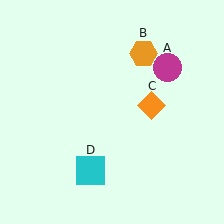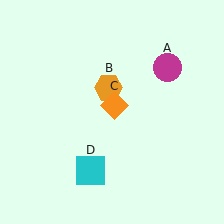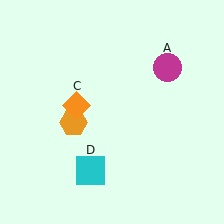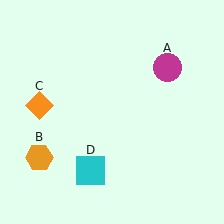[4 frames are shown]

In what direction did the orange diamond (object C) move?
The orange diamond (object C) moved left.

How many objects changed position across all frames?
2 objects changed position: orange hexagon (object B), orange diamond (object C).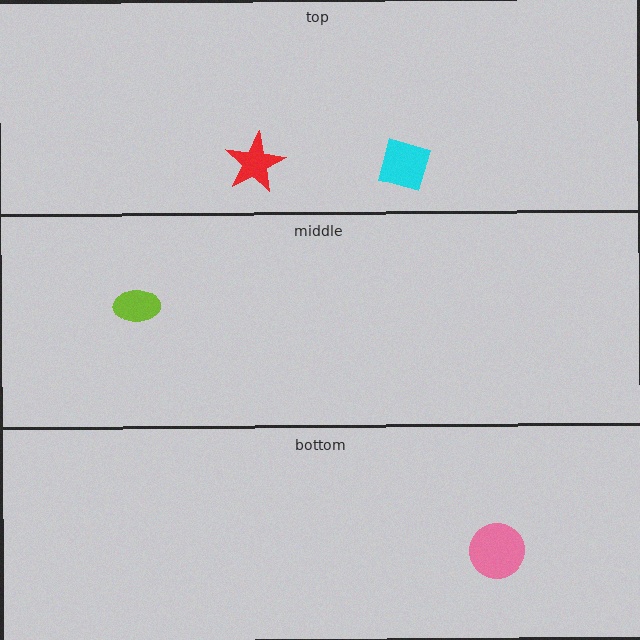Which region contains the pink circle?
The bottom region.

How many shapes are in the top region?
2.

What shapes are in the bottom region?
The pink circle.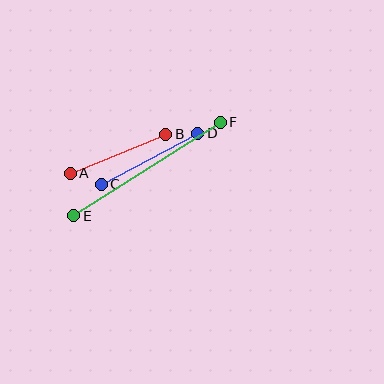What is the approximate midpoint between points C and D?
The midpoint is at approximately (149, 159) pixels.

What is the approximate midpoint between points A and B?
The midpoint is at approximately (118, 154) pixels.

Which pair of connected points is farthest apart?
Points E and F are farthest apart.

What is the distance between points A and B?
The distance is approximately 103 pixels.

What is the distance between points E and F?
The distance is approximately 174 pixels.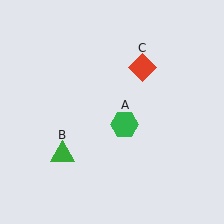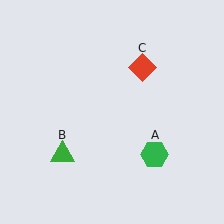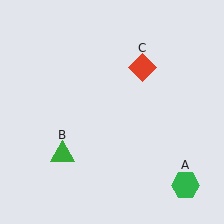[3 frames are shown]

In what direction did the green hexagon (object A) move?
The green hexagon (object A) moved down and to the right.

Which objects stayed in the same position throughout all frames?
Green triangle (object B) and red diamond (object C) remained stationary.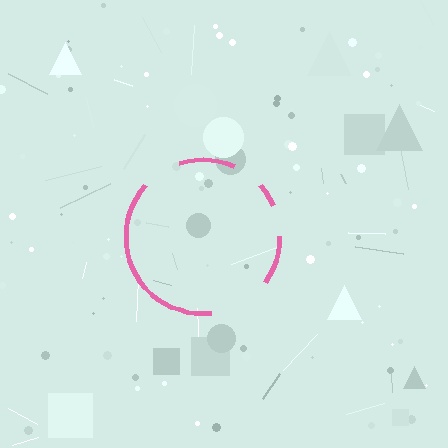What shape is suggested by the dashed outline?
The dashed outline suggests a circle.